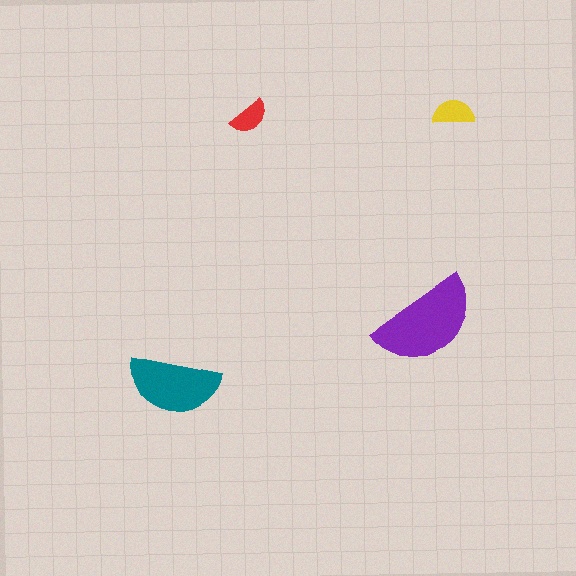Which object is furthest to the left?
The teal semicircle is leftmost.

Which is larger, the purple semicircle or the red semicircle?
The purple one.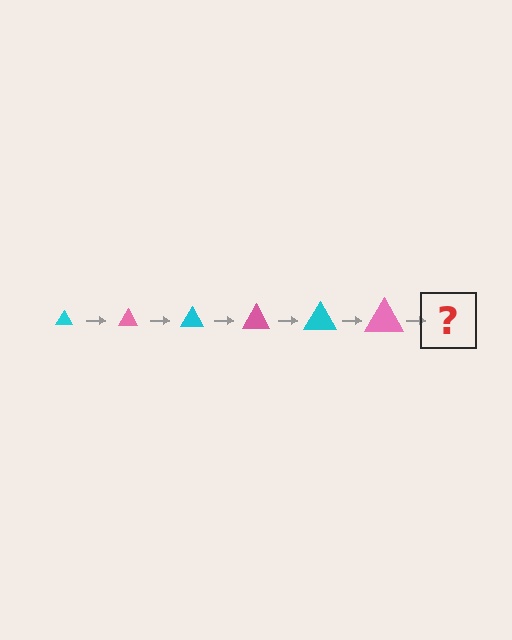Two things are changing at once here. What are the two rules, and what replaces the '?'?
The two rules are that the triangle grows larger each step and the color cycles through cyan and pink. The '?' should be a cyan triangle, larger than the previous one.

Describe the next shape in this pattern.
It should be a cyan triangle, larger than the previous one.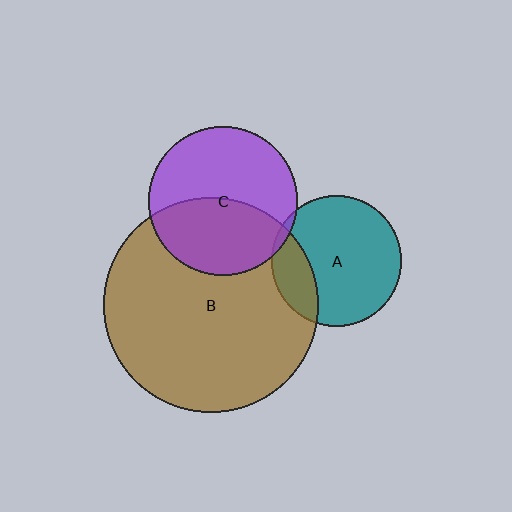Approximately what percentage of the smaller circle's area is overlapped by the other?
Approximately 20%.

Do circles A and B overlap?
Yes.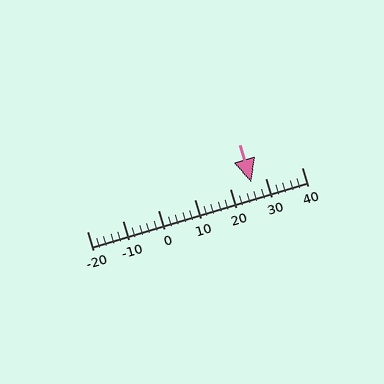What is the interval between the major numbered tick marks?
The major tick marks are spaced 10 units apart.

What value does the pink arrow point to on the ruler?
The pink arrow points to approximately 26.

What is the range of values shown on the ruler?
The ruler shows values from -20 to 40.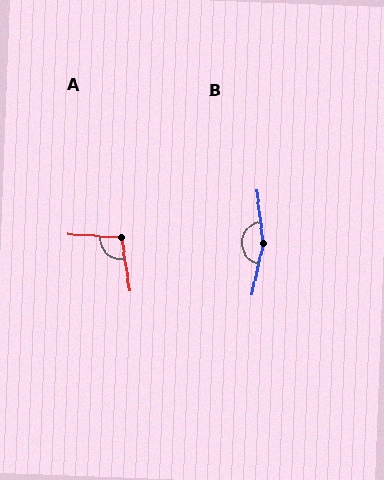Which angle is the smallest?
A, at approximately 102 degrees.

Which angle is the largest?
B, at approximately 161 degrees.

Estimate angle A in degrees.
Approximately 102 degrees.